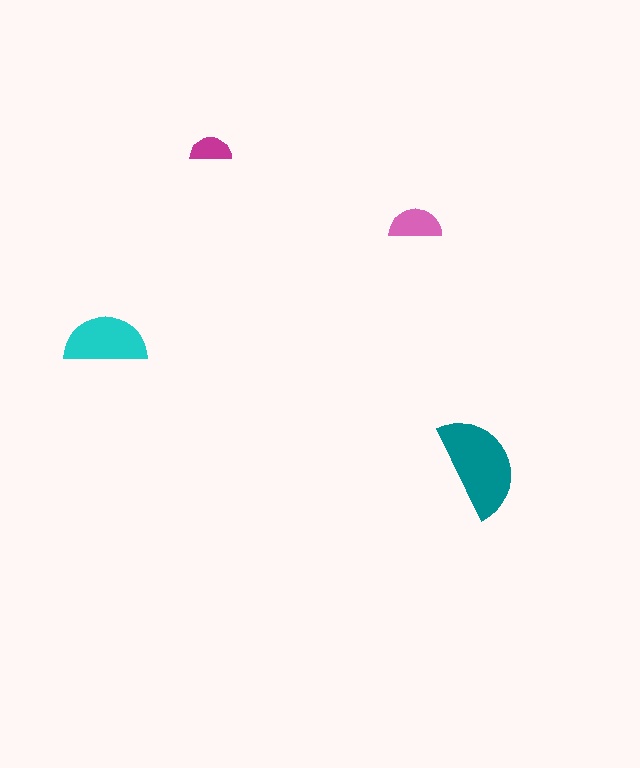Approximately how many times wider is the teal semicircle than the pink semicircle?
About 2 times wider.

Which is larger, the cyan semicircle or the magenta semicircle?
The cyan one.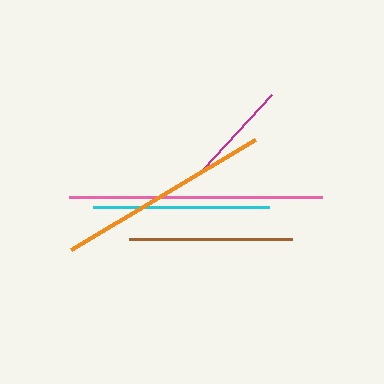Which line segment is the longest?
The pink line is the longest at approximately 253 pixels.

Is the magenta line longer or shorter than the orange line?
The orange line is longer than the magenta line.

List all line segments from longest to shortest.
From longest to shortest: pink, orange, cyan, brown, magenta.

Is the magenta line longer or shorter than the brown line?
The brown line is longer than the magenta line.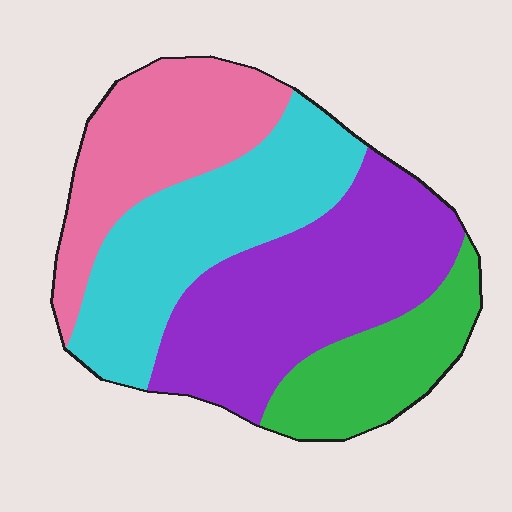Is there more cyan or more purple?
Purple.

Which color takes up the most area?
Purple, at roughly 35%.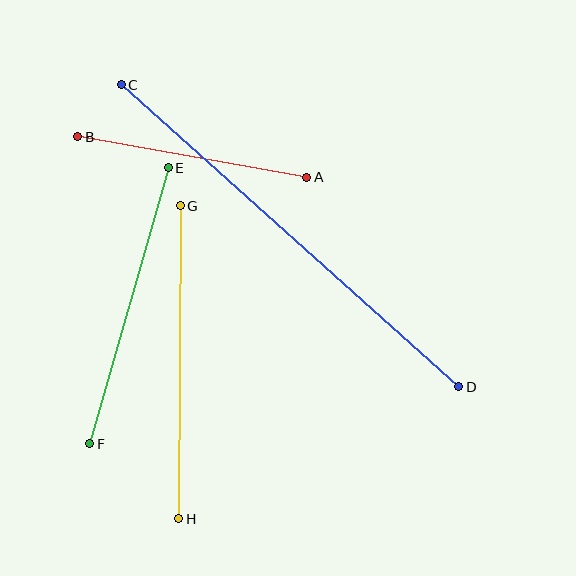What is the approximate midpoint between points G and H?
The midpoint is at approximately (179, 362) pixels.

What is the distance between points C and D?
The distance is approximately 453 pixels.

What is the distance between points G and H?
The distance is approximately 313 pixels.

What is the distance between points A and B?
The distance is approximately 233 pixels.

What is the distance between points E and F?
The distance is approximately 287 pixels.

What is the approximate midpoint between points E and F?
The midpoint is at approximately (129, 306) pixels.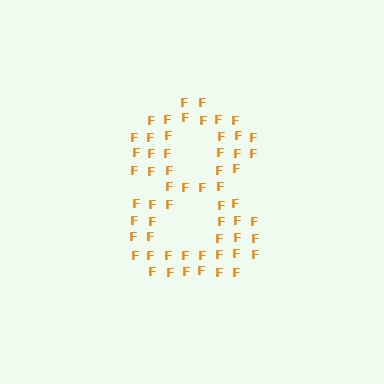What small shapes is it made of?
It is made of small letter F's.